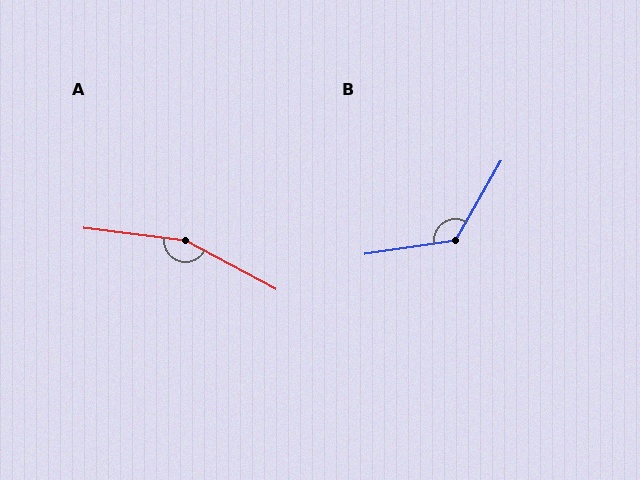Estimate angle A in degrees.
Approximately 159 degrees.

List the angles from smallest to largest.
B (128°), A (159°).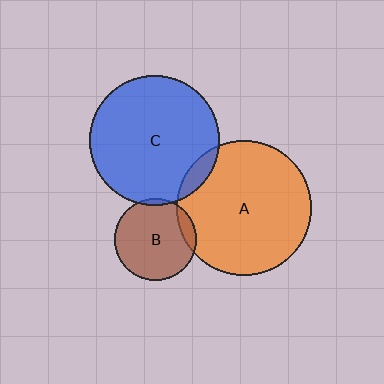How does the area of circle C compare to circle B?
Approximately 2.5 times.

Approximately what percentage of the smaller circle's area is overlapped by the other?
Approximately 5%.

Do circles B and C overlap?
Yes.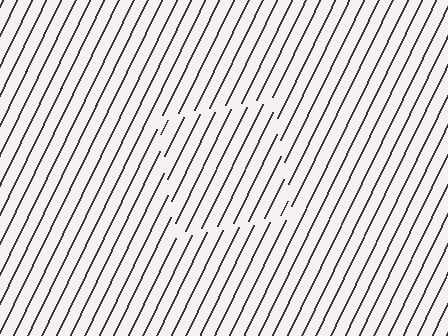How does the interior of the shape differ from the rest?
The interior of the shape contains the same grating, shifted by half a period — the contour is defined by the phase discontinuity where line-ends from the inner and outer gratings abut.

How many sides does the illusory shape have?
4 sides — the line-ends trace a square.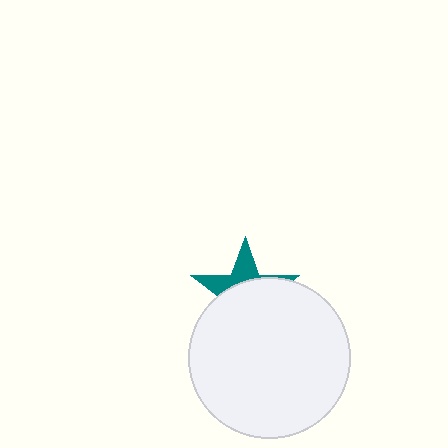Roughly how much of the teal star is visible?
A small part of it is visible (roughly 34%).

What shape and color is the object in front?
The object in front is a white circle.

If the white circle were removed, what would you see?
You would see the complete teal star.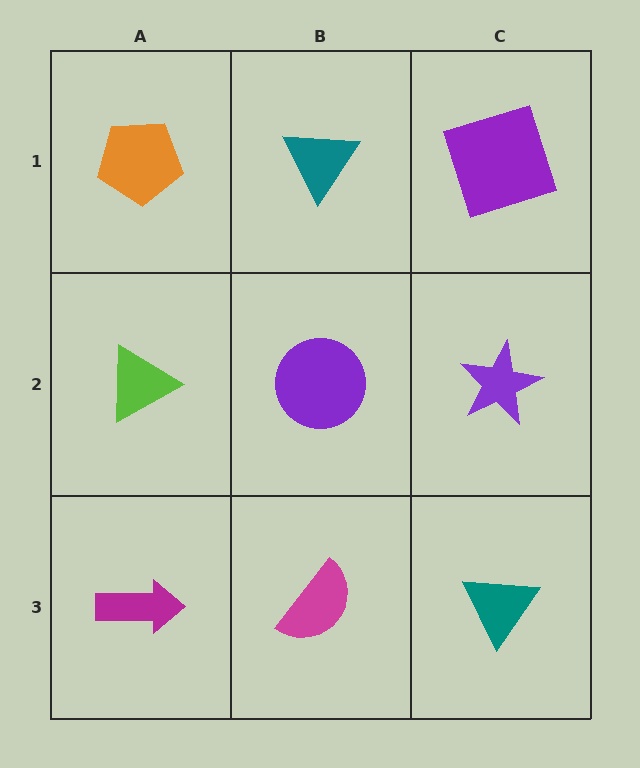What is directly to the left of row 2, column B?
A lime triangle.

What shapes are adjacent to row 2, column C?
A purple square (row 1, column C), a teal triangle (row 3, column C), a purple circle (row 2, column B).